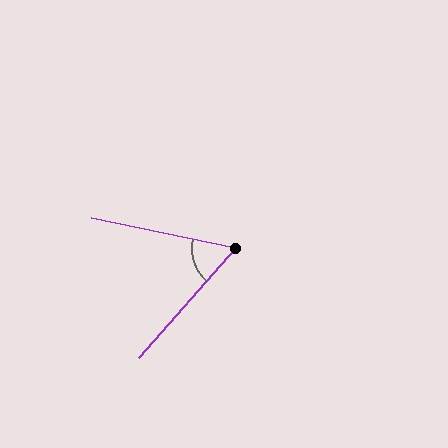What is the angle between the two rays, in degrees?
Approximately 60 degrees.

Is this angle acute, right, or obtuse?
It is acute.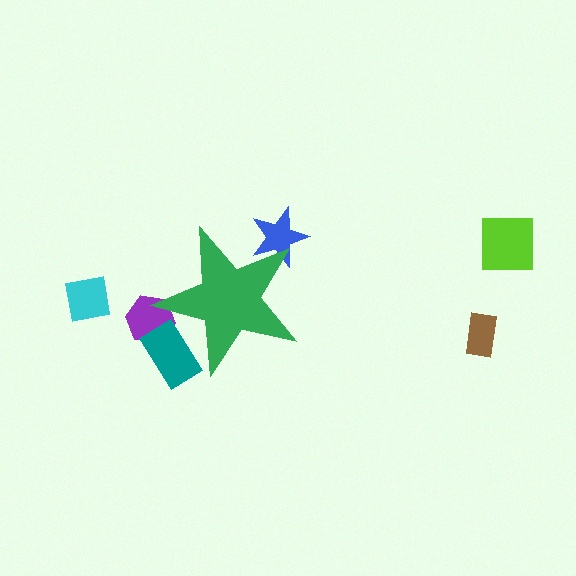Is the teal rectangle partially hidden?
Yes, the teal rectangle is partially hidden behind the green star.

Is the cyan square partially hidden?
No, the cyan square is fully visible.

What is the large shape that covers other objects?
A green star.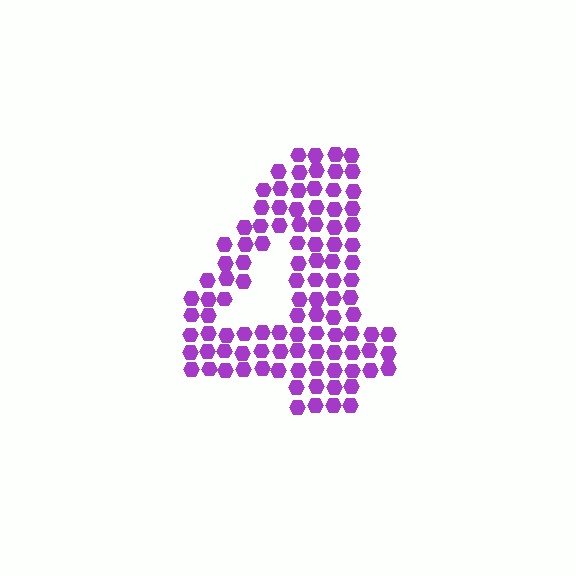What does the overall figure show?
The overall figure shows the digit 4.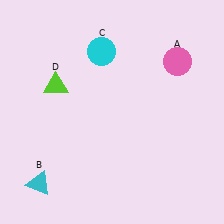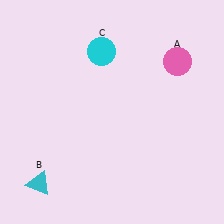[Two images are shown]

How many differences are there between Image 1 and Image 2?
There is 1 difference between the two images.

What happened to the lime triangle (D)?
The lime triangle (D) was removed in Image 2. It was in the top-left area of Image 1.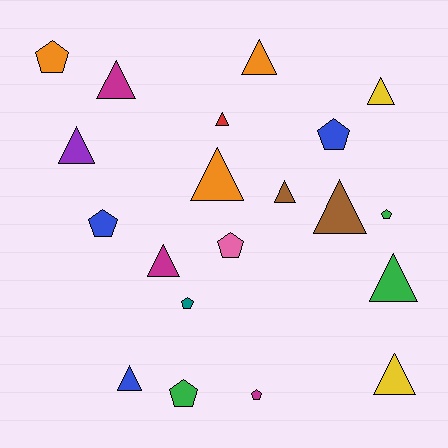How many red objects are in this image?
There is 1 red object.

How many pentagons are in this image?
There are 8 pentagons.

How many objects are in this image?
There are 20 objects.